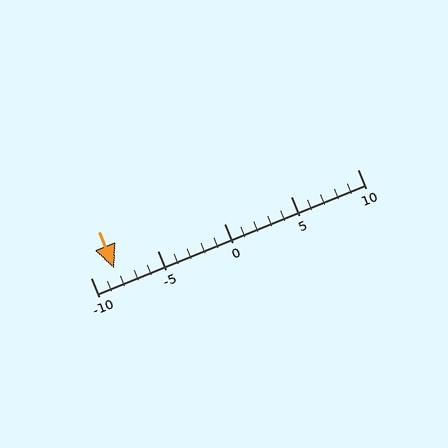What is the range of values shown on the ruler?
The ruler shows values from -10 to 10.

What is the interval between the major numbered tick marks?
The major tick marks are spaced 5 units apart.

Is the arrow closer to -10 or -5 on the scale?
The arrow is closer to -10.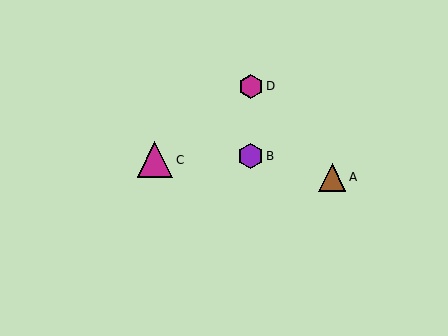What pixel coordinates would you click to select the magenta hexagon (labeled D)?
Click at (251, 86) to select the magenta hexagon D.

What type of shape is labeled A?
Shape A is a brown triangle.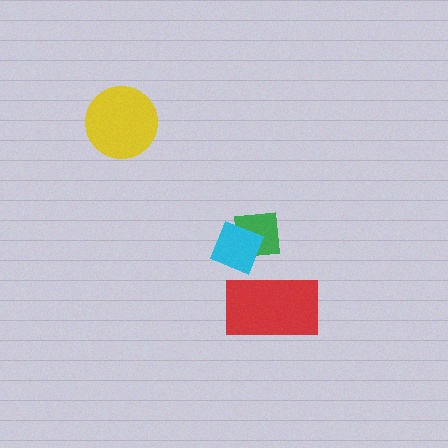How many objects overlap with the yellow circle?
0 objects overlap with the yellow circle.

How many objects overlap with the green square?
1 object overlaps with the green square.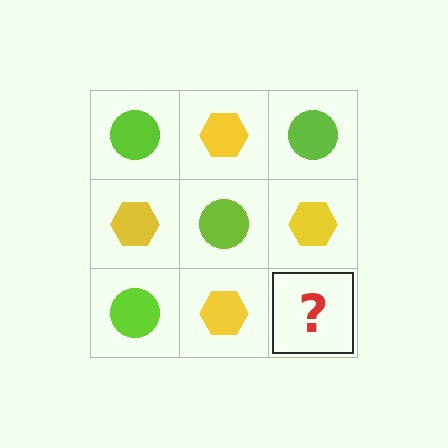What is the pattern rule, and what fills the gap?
The rule is that it alternates lime circle and yellow hexagon in a checkerboard pattern. The gap should be filled with a lime circle.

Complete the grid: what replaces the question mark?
The question mark should be replaced with a lime circle.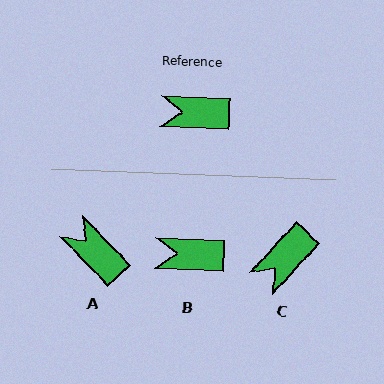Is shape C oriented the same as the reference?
No, it is off by about 50 degrees.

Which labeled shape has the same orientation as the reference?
B.